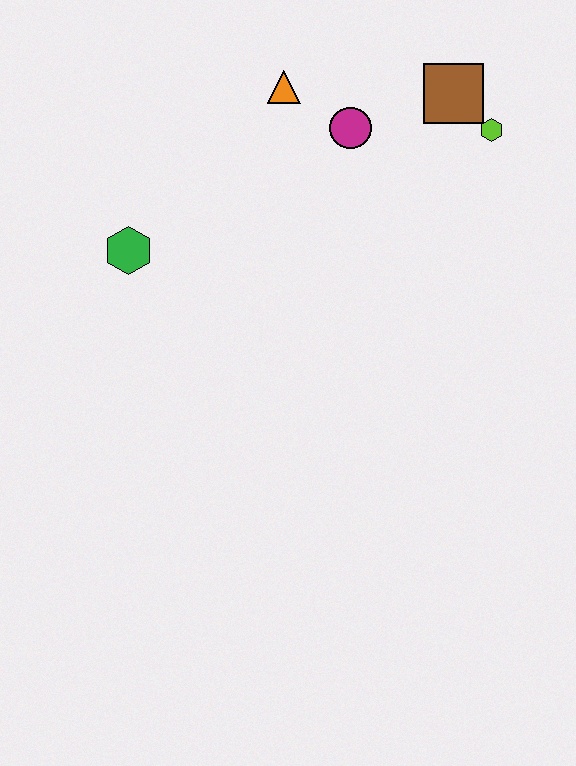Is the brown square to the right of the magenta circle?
Yes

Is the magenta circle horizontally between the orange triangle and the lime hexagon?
Yes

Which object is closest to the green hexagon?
The orange triangle is closest to the green hexagon.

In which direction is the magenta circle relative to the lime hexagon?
The magenta circle is to the left of the lime hexagon.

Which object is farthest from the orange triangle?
The green hexagon is farthest from the orange triangle.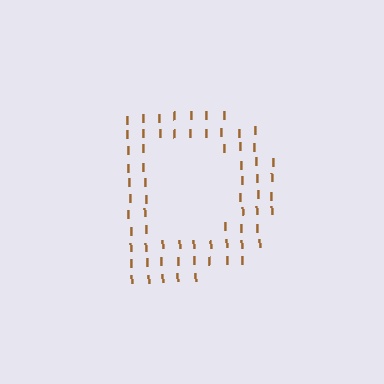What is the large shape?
The large shape is the letter D.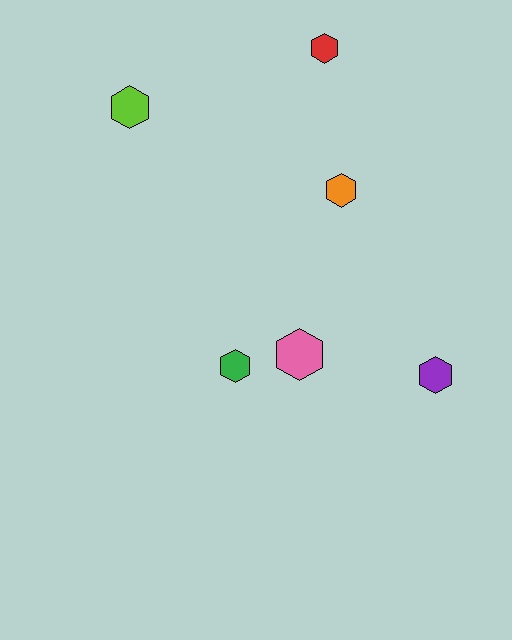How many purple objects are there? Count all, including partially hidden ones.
There is 1 purple object.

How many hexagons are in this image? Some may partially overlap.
There are 6 hexagons.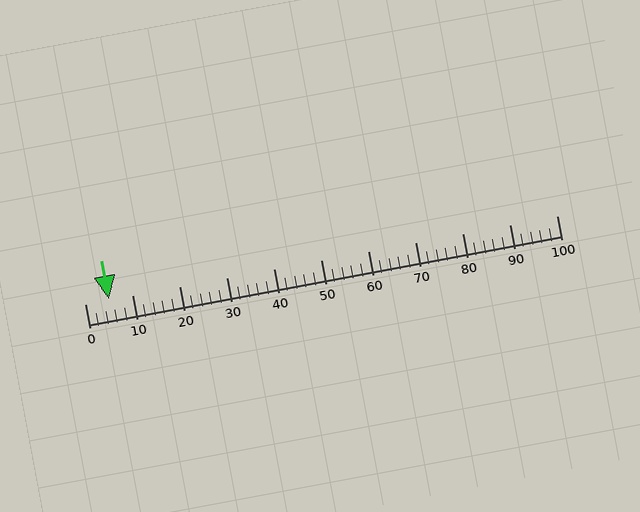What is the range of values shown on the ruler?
The ruler shows values from 0 to 100.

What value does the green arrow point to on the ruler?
The green arrow points to approximately 5.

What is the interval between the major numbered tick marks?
The major tick marks are spaced 10 units apart.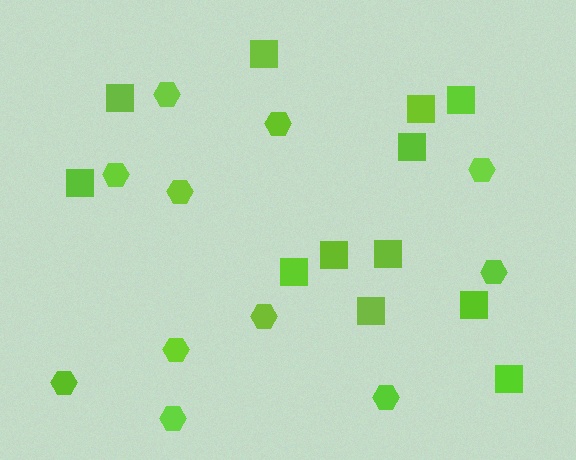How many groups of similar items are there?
There are 2 groups: one group of squares (12) and one group of hexagons (11).